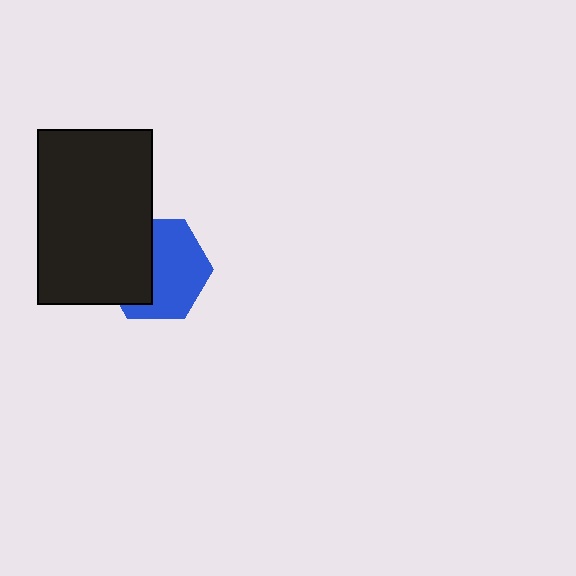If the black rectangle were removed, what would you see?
You would see the complete blue hexagon.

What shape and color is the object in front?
The object in front is a black rectangle.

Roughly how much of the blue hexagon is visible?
About half of it is visible (roughly 58%).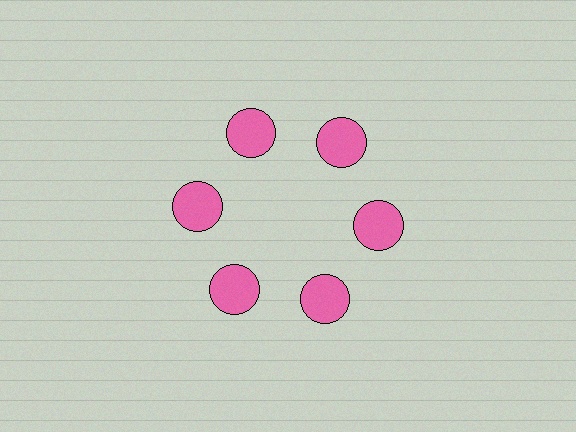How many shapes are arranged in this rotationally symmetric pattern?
There are 6 shapes, arranged in 6 groups of 1.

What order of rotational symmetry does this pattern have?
This pattern has 6-fold rotational symmetry.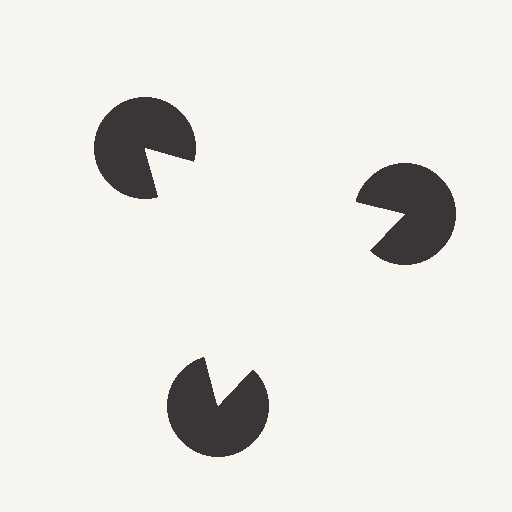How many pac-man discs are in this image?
There are 3 — one at each vertex of the illusory triangle.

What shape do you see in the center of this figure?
An illusory triangle — its edges are inferred from the aligned wedge cuts in the pac-man discs, not physically drawn.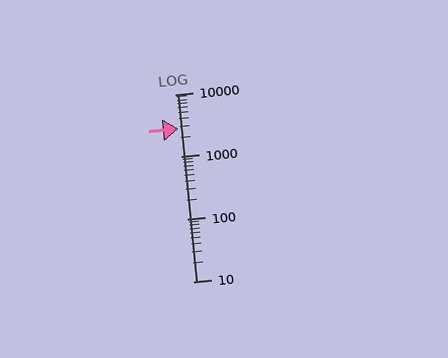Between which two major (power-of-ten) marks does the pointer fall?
The pointer is between 1000 and 10000.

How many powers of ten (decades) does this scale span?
The scale spans 3 decades, from 10 to 10000.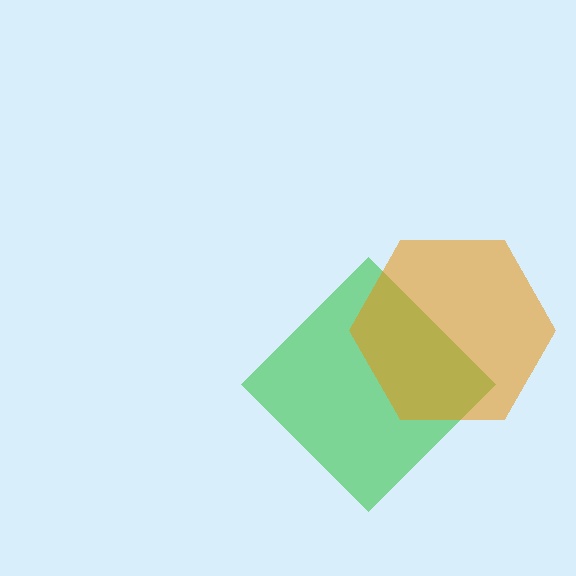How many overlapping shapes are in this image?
There are 2 overlapping shapes in the image.